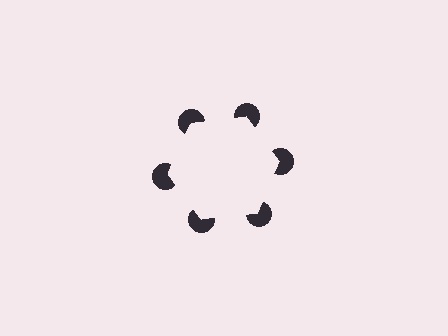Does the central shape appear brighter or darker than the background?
It typically appears slightly brighter than the background, even though no actual brightness change is drawn.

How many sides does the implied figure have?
6 sides.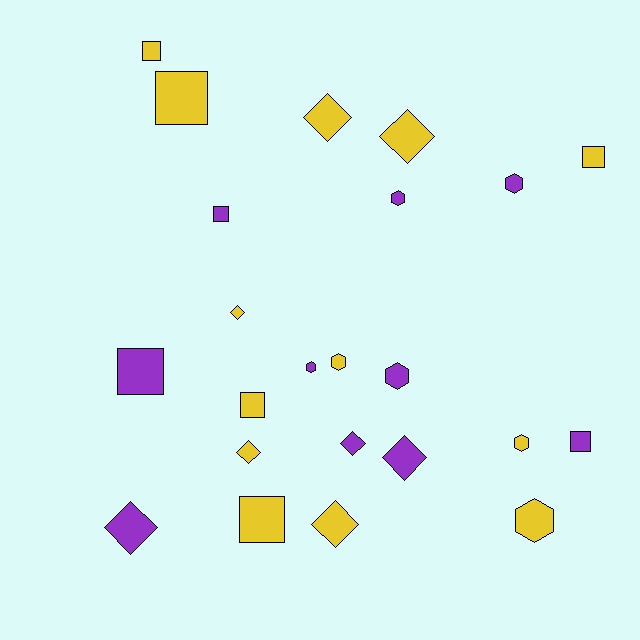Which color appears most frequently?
Yellow, with 13 objects.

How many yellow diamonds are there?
There are 5 yellow diamonds.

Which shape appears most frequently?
Square, with 8 objects.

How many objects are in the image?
There are 23 objects.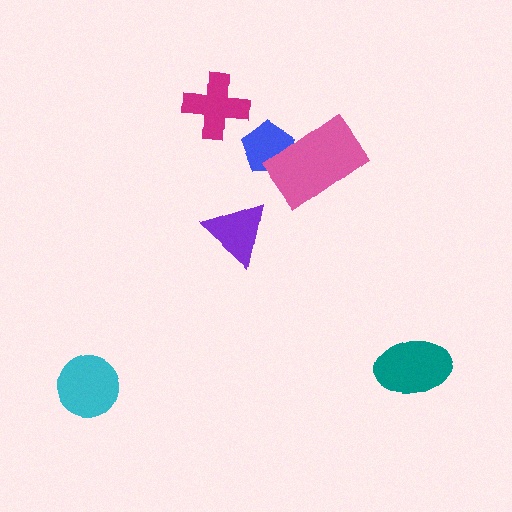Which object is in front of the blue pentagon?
The pink rectangle is in front of the blue pentagon.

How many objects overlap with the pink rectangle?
1 object overlaps with the pink rectangle.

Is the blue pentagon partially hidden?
Yes, it is partially covered by another shape.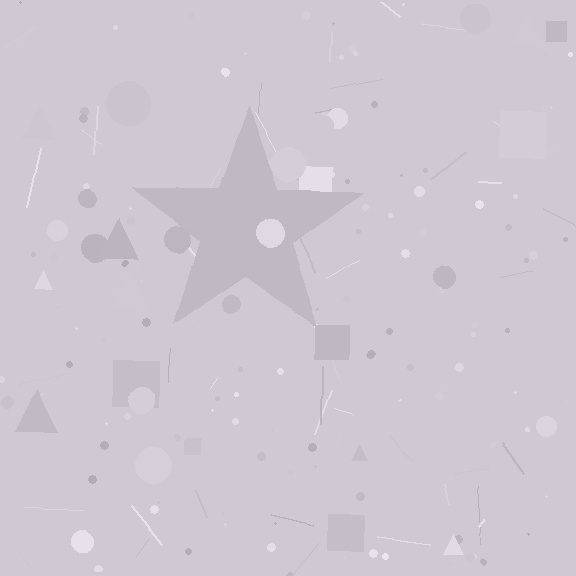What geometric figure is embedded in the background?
A star is embedded in the background.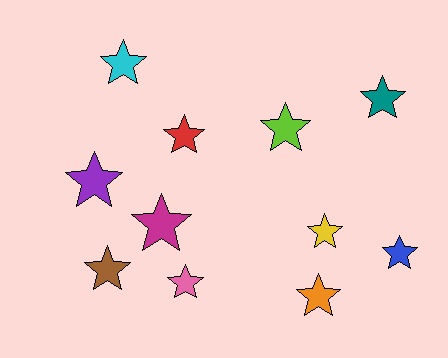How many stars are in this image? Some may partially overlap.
There are 11 stars.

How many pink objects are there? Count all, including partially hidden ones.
There is 1 pink object.